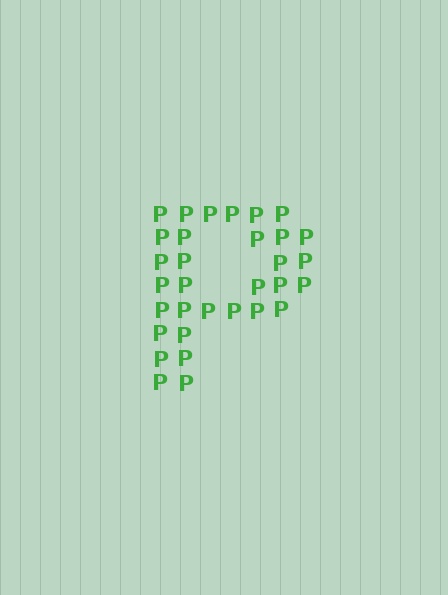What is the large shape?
The large shape is the letter P.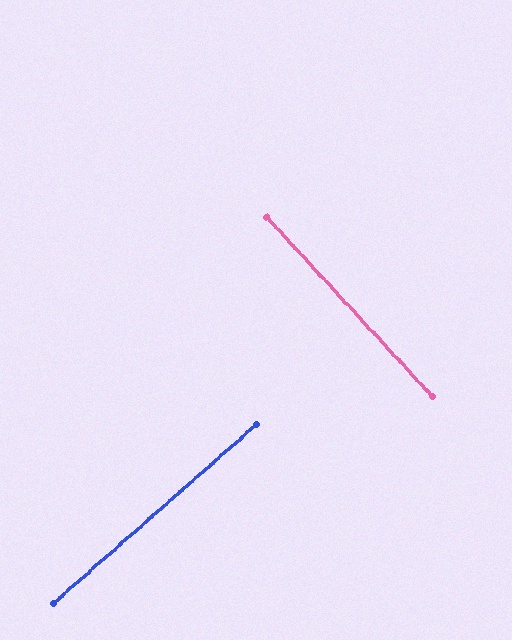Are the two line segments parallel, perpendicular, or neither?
Perpendicular — they meet at approximately 89°.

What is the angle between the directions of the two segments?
Approximately 89 degrees.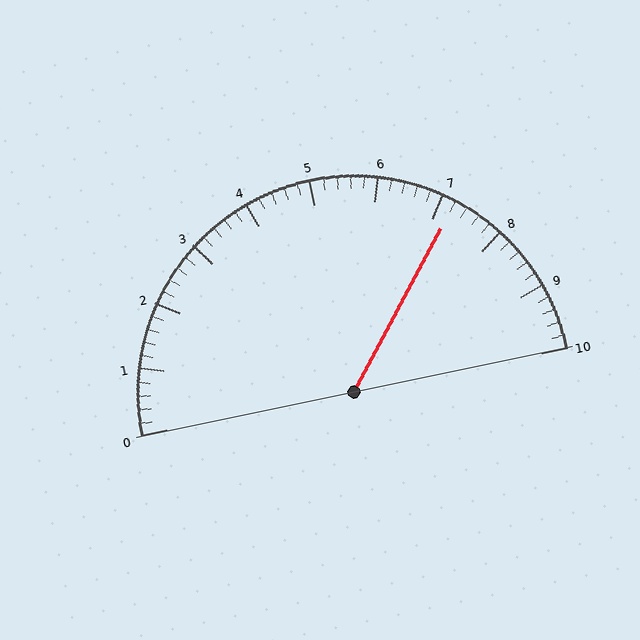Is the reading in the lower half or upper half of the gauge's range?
The reading is in the upper half of the range (0 to 10).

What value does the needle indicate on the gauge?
The needle indicates approximately 7.2.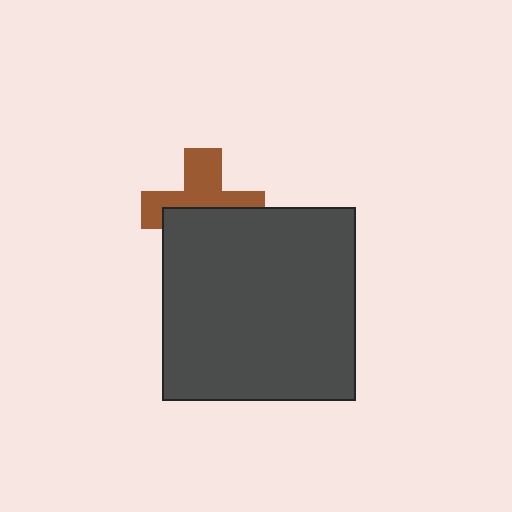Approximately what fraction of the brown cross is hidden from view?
Roughly 49% of the brown cross is hidden behind the dark gray square.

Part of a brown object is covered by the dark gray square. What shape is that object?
It is a cross.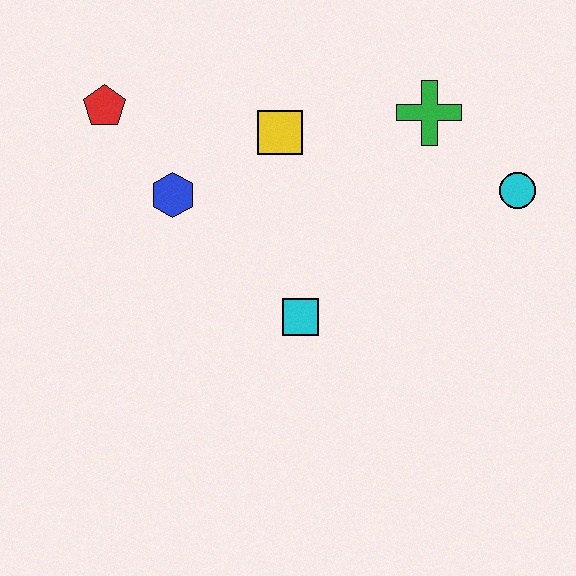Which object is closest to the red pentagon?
The blue hexagon is closest to the red pentagon.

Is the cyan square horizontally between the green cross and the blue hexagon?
Yes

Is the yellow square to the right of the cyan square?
No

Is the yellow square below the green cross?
Yes